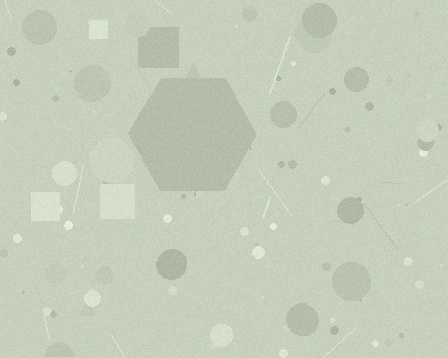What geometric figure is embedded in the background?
A hexagon is embedded in the background.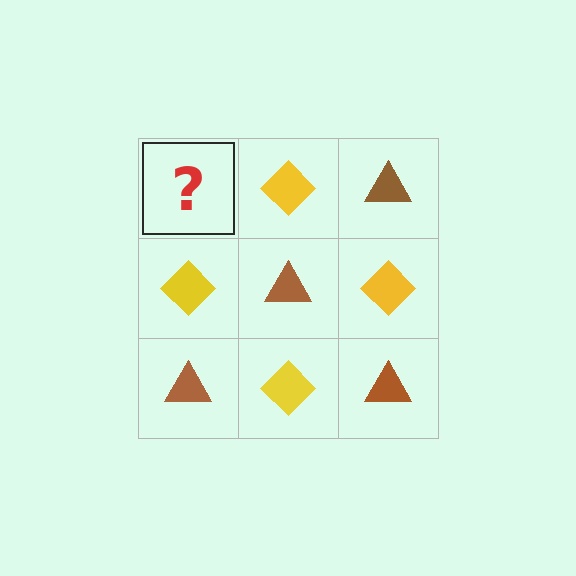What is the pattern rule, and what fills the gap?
The rule is that it alternates brown triangle and yellow diamond in a checkerboard pattern. The gap should be filled with a brown triangle.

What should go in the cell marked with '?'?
The missing cell should contain a brown triangle.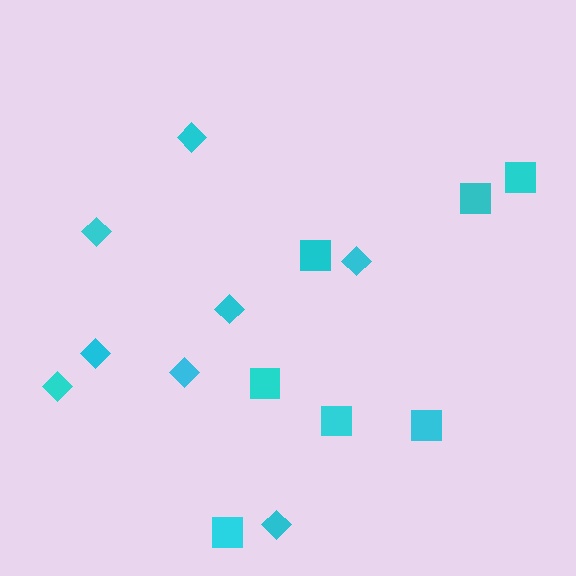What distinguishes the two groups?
There are 2 groups: one group of squares (7) and one group of diamonds (8).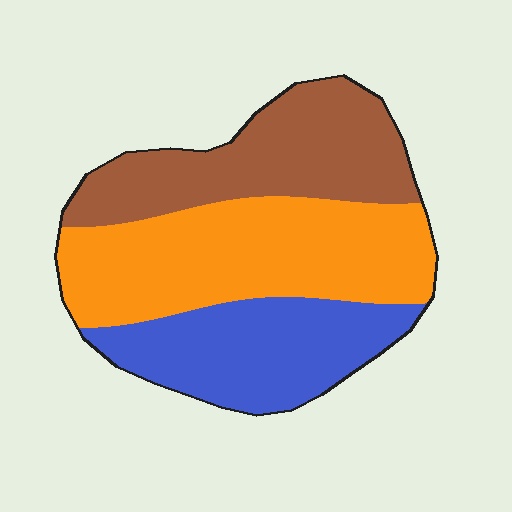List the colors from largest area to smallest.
From largest to smallest: orange, brown, blue.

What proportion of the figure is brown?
Brown takes up about one third (1/3) of the figure.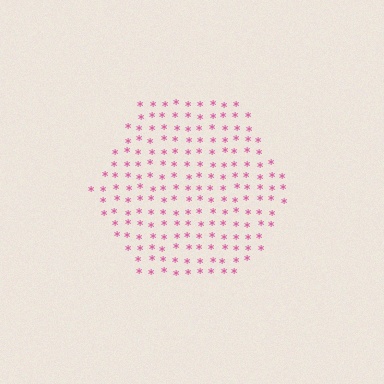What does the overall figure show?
The overall figure shows a hexagon.